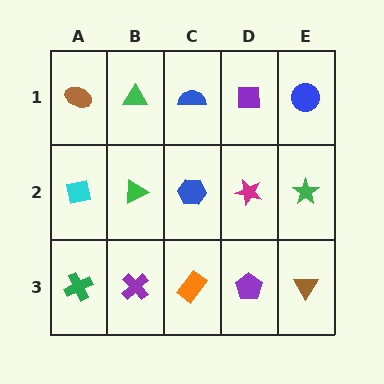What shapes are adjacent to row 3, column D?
A magenta star (row 2, column D), an orange rectangle (row 3, column C), a brown triangle (row 3, column E).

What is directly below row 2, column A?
A green cross.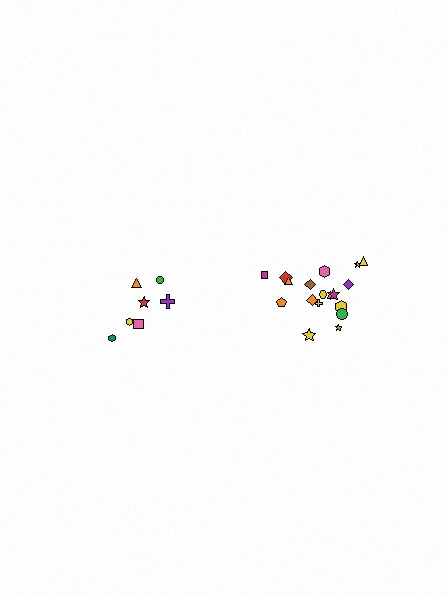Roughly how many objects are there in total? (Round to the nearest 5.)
Roughly 25 objects in total.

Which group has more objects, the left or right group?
The right group.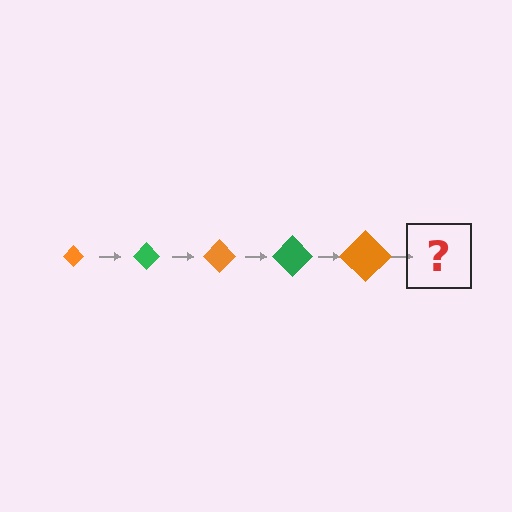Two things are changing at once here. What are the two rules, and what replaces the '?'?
The two rules are that the diamond grows larger each step and the color cycles through orange and green. The '?' should be a green diamond, larger than the previous one.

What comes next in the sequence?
The next element should be a green diamond, larger than the previous one.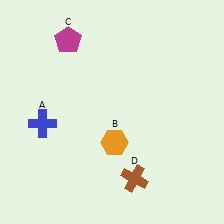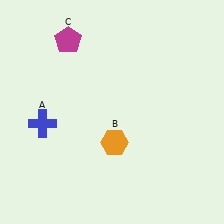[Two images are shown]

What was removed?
The brown cross (D) was removed in Image 2.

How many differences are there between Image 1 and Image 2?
There is 1 difference between the two images.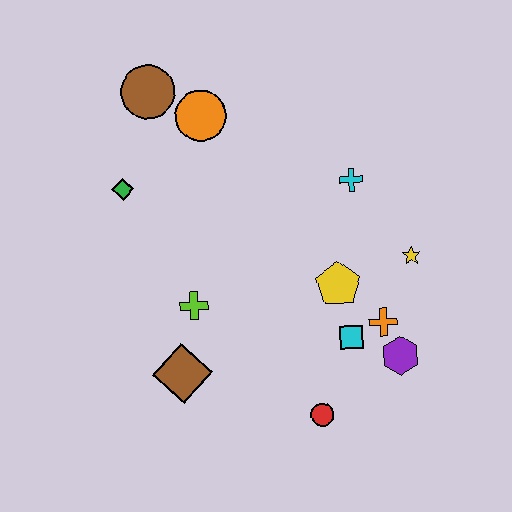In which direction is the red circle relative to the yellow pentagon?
The red circle is below the yellow pentagon.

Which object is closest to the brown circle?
The orange circle is closest to the brown circle.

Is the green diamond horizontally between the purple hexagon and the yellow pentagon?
No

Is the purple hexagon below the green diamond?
Yes